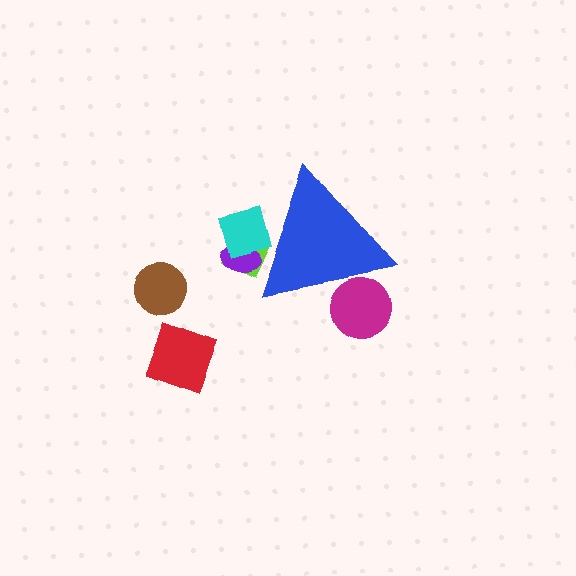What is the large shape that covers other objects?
A blue triangle.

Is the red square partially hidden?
No, the red square is fully visible.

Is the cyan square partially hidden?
Yes, the cyan square is partially hidden behind the blue triangle.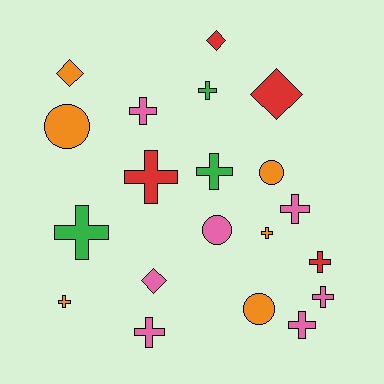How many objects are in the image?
There are 20 objects.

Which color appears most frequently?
Pink, with 7 objects.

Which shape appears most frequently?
Cross, with 12 objects.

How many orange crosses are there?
There are 2 orange crosses.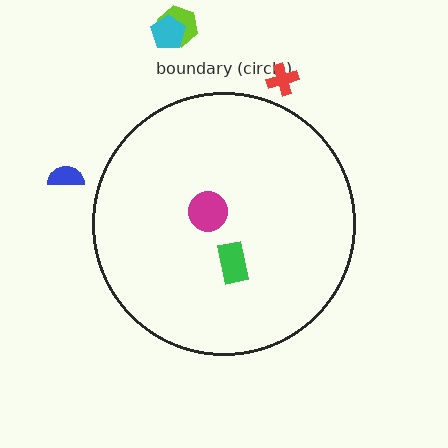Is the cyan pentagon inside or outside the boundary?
Outside.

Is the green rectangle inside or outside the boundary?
Inside.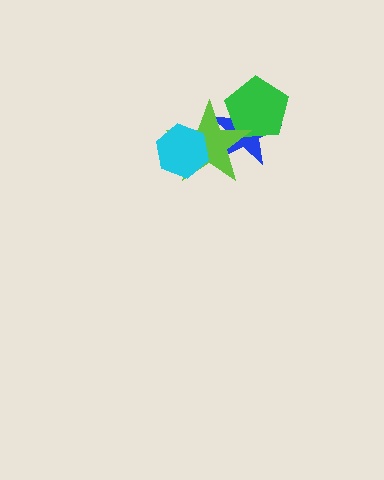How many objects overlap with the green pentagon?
2 objects overlap with the green pentagon.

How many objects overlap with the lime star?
3 objects overlap with the lime star.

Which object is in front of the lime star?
The cyan hexagon is in front of the lime star.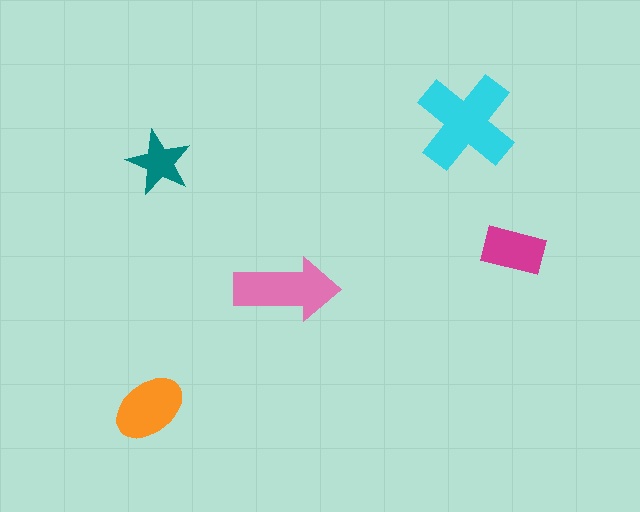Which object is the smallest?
The teal star.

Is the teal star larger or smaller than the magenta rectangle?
Smaller.